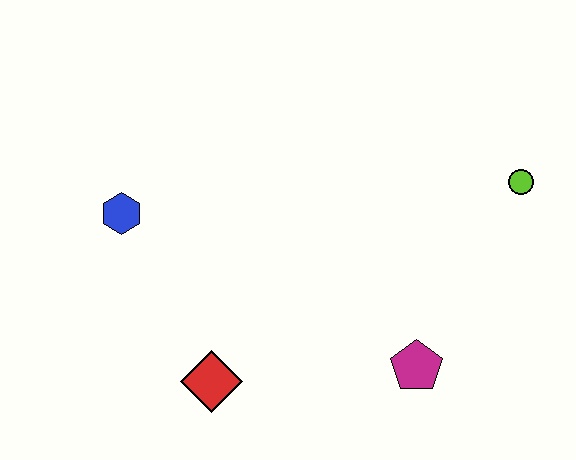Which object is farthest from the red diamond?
The lime circle is farthest from the red diamond.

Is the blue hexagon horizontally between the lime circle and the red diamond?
No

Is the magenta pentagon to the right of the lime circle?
No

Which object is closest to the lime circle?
The magenta pentagon is closest to the lime circle.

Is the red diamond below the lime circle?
Yes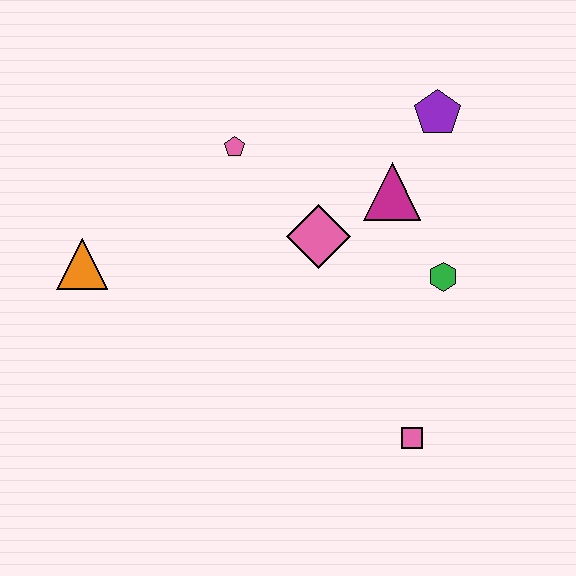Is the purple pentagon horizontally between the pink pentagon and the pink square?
No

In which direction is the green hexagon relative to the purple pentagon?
The green hexagon is below the purple pentagon.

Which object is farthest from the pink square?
The orange triangle is farthest from the pink square.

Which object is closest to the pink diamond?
The magenta triangle is closest to the pink diamond.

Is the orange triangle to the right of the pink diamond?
No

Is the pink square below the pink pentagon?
Yes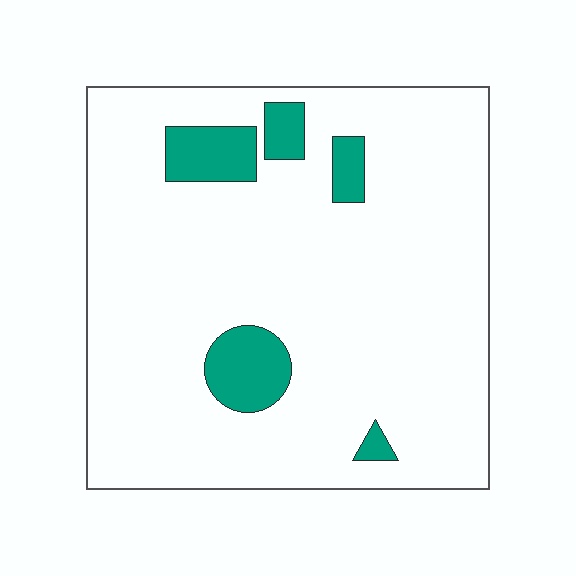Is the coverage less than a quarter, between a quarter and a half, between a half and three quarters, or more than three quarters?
Less than a quarter.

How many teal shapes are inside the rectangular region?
5.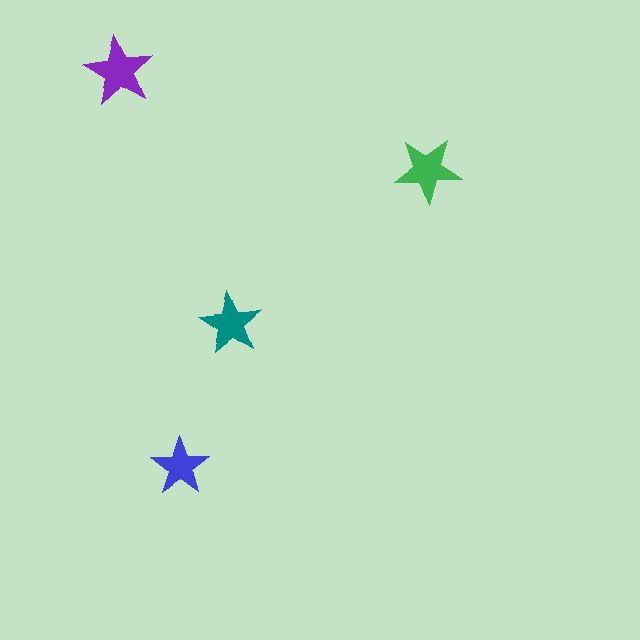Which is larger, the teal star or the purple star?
The purple one.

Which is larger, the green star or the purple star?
The purple one.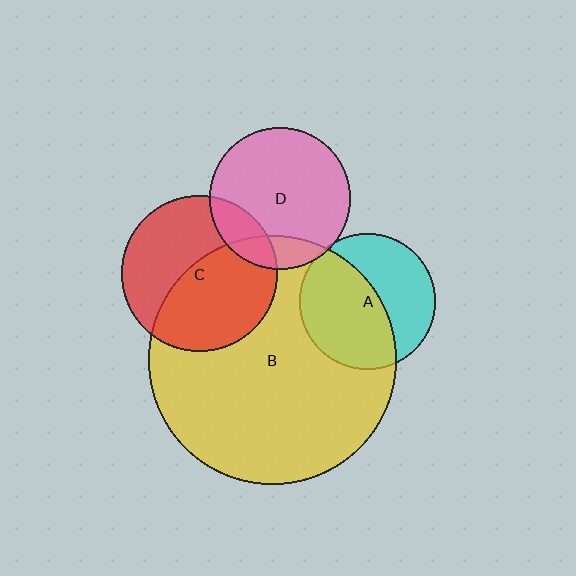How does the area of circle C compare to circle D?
Approximately 1.2 times.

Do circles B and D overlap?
Yes.